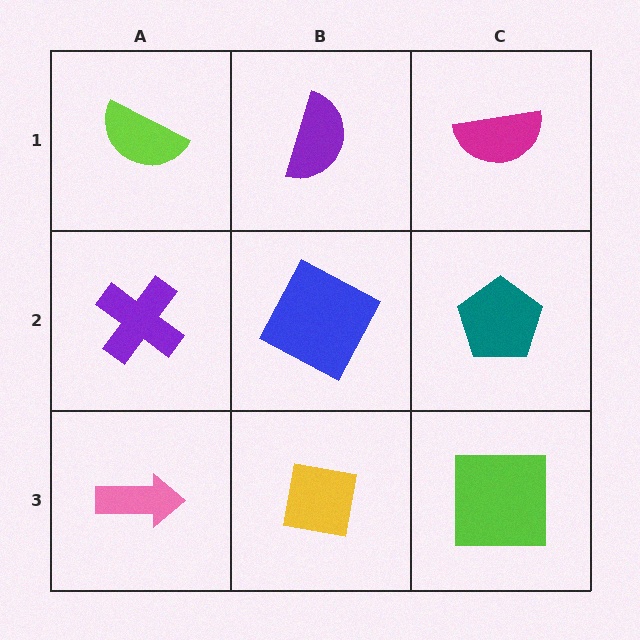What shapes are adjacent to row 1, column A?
A purple cross (row 2, column A), a purple semicircle (row 1, column B).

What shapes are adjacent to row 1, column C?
A teal pentagon (row 2, column C), a purple semicircle (row 1, column B).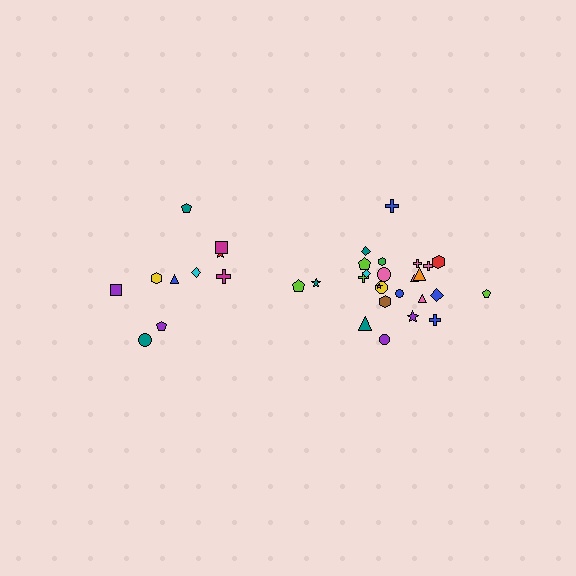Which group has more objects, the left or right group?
The right group.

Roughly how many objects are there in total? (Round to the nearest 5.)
Roughly 35 objects in total.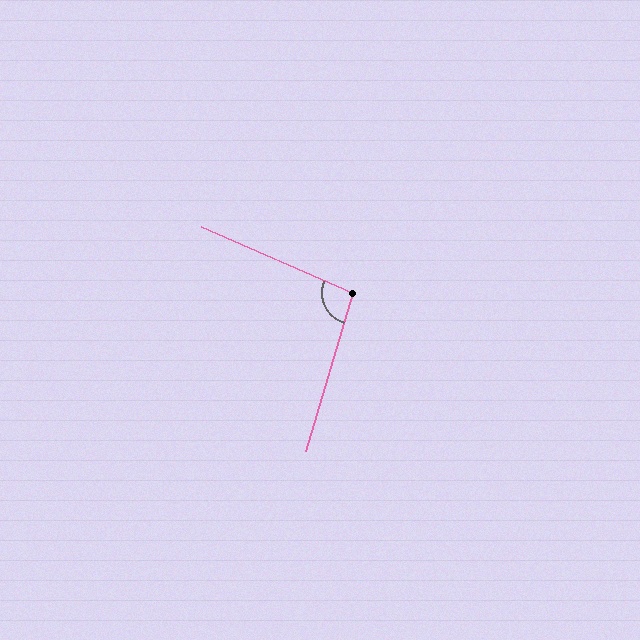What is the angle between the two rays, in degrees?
Approximately 97 degrees.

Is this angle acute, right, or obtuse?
It is obtuse.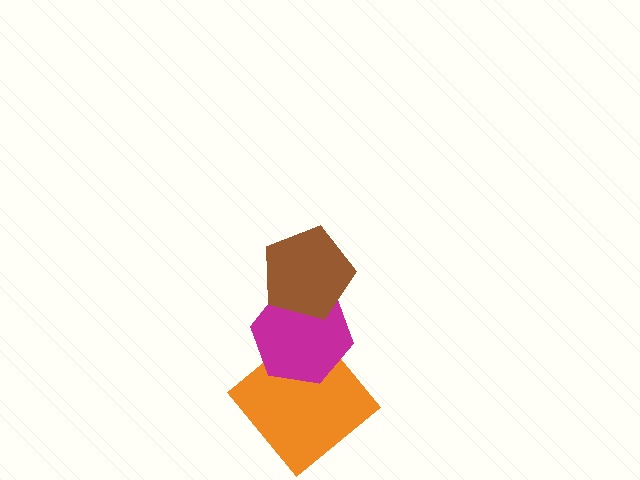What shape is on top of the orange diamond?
The magenta hexagon is on top of the orange diamond.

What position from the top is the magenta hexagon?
The magenta hexagon is 2nd from the top.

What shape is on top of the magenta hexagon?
The brown pentagon is on top of the magenta hexagon.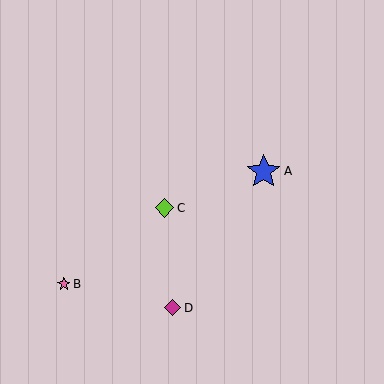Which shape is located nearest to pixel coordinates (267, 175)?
The blue star (labeled A) at (264, 171) is nearest to that location.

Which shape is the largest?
The blue star (labeled A) is the largest.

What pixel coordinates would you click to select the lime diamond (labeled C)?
Click at (165, 208) to select the lime diamond C.